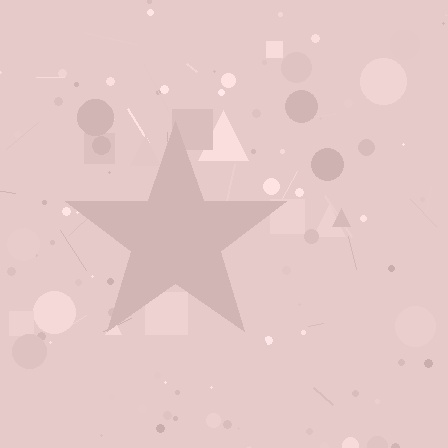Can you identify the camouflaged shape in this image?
The camouflaged shape is a star.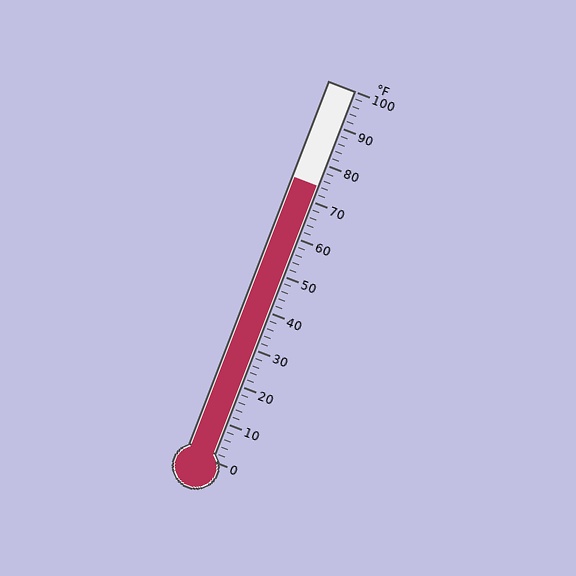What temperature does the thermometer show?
The thermometer shows approximately 74°F.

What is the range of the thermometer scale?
The thermometer scale ranges from 0°F to 100°F.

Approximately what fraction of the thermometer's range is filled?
The thermometer is filled to approximately 75% of its range.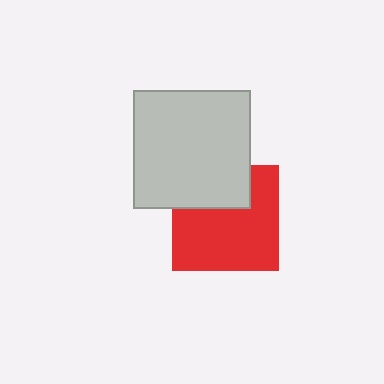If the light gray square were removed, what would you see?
You would see the complete red square.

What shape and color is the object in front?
The object in front is a light gray square.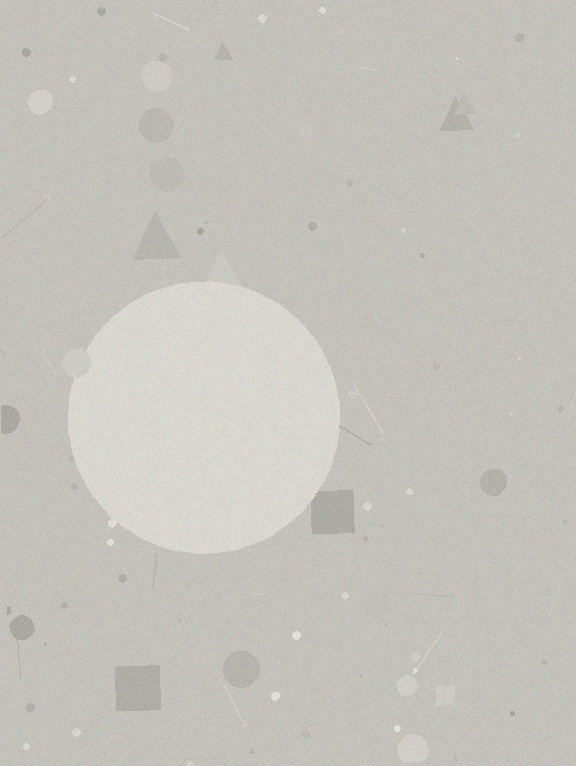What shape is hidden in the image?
A circle is hidden in the image.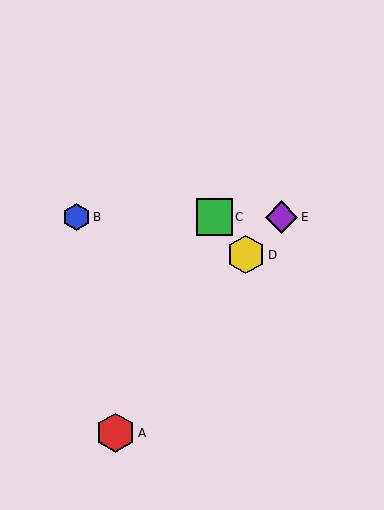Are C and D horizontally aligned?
No, C is at y≈217 and D is at y≈255.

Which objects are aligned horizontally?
Objects B, C, E are aligned horizontally.